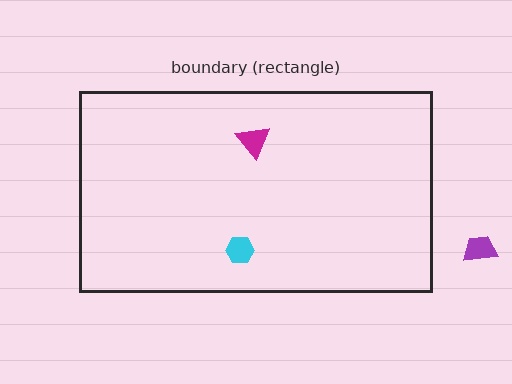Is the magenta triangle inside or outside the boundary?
Inside.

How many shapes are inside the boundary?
2 inside, 1 outside.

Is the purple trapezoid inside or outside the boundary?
Outside.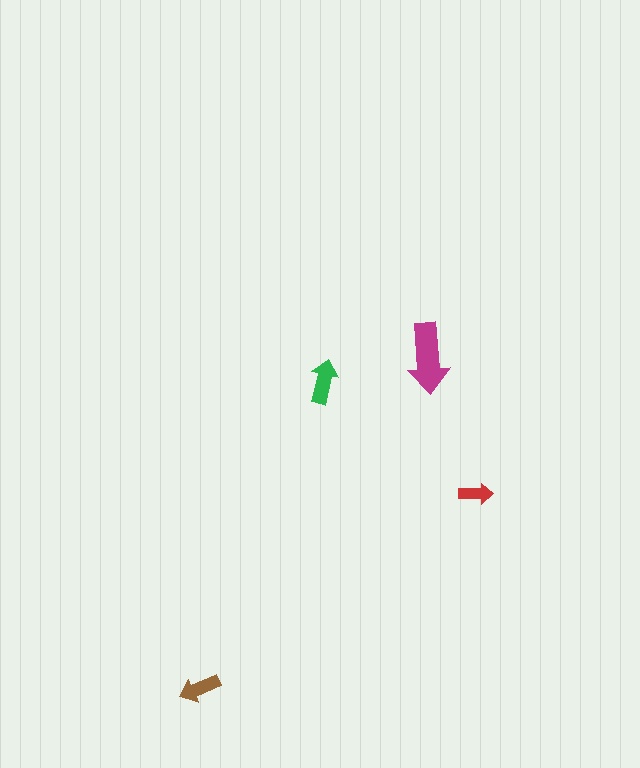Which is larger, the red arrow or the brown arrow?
The brown one.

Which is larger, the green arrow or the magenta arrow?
The magenta one.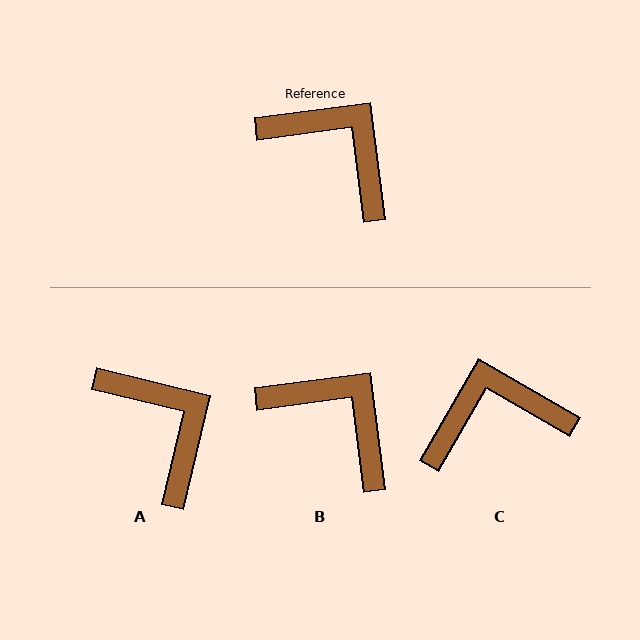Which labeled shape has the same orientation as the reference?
B.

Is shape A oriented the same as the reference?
No, it is off by about 21 degrees.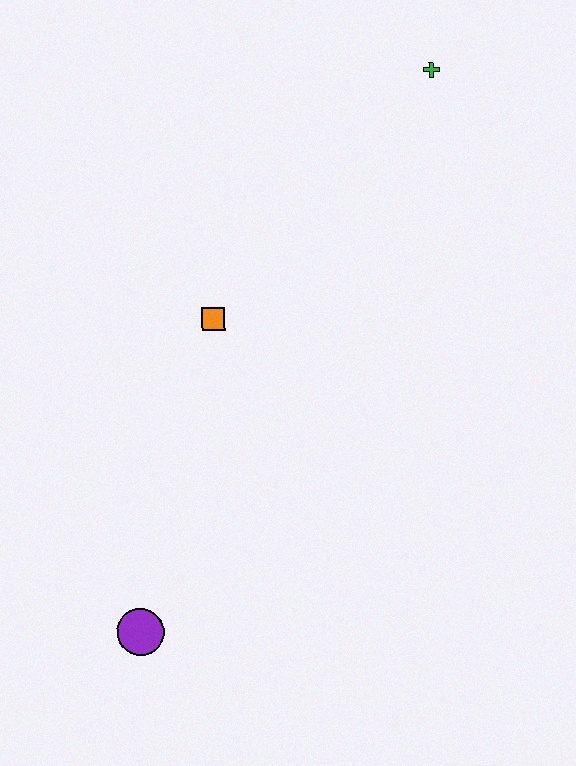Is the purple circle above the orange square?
No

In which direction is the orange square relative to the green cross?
The orange square is below the green cross.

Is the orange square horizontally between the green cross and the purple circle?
Yes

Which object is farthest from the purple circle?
The green cross is farthest from the purple circle.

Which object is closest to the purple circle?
The orange square is closest to the purple circle.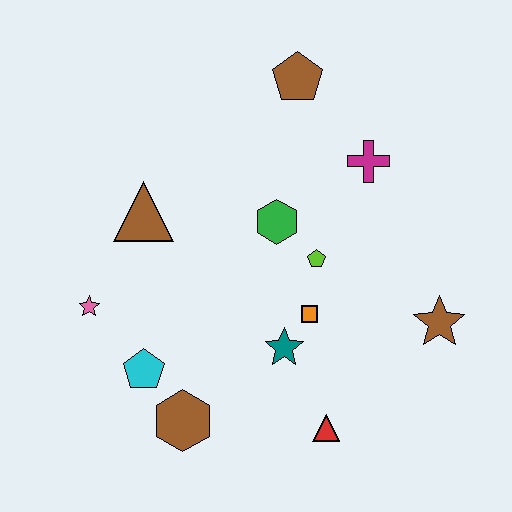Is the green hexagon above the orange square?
Yes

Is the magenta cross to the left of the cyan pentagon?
No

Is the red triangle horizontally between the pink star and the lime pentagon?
No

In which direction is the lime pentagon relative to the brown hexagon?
The lime pentagon is above the brown hexagon.